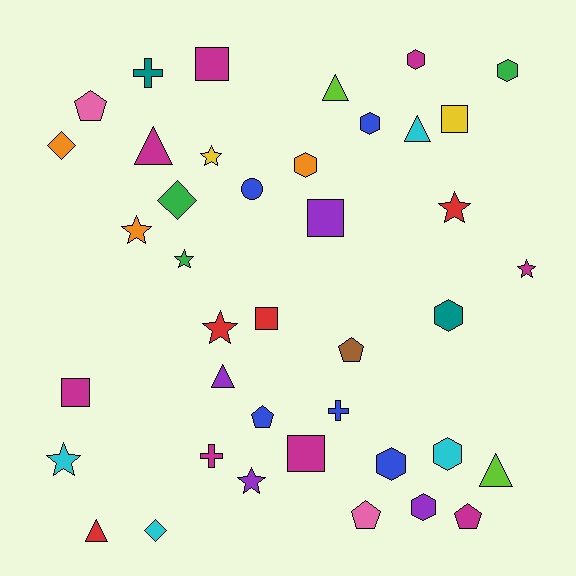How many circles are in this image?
There is 1 circle.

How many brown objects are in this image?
There is 1 brown object.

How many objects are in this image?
There are 40 objects.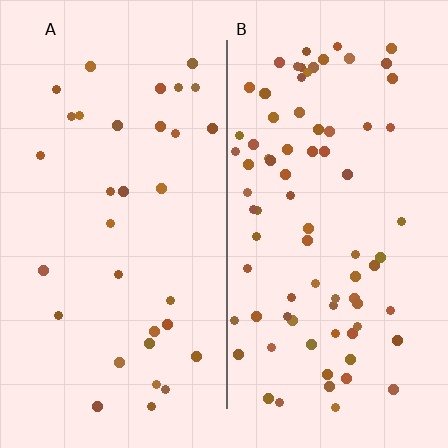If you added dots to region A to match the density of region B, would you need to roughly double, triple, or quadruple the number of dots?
Approximately double.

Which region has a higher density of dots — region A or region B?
B (the right).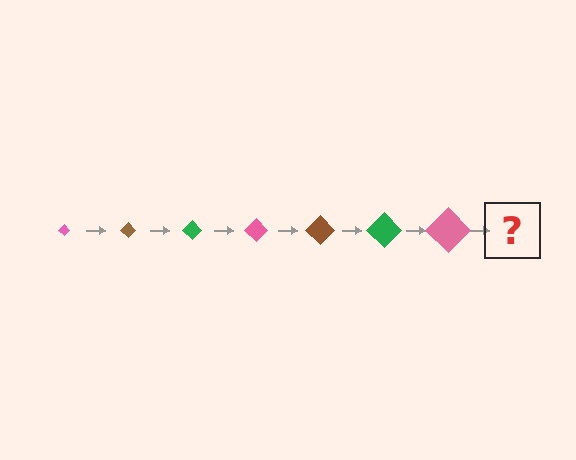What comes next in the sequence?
The next element should be a brown diamond, larger than the previous one.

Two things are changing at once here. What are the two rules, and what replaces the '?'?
The two rules are that the diamond grows larger each step and the color cycles through pink, brown, and green. The '?' should be a brown diamond, larger than the previous one.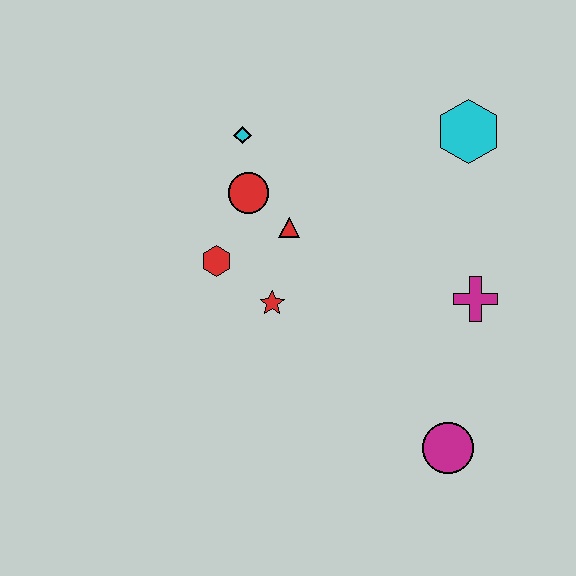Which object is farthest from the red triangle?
The magenta circle is farthest from the red triangle.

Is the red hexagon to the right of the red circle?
No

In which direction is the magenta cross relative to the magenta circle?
The magenta cross is above the magenta circle.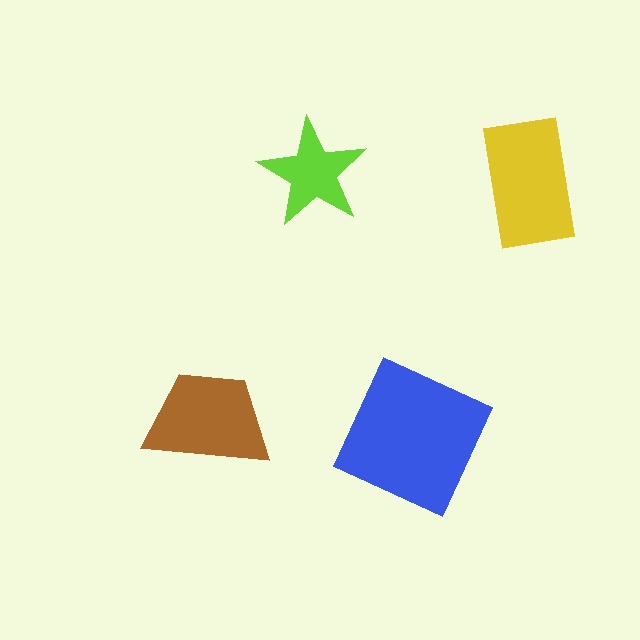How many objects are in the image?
There are 4 objects in the image.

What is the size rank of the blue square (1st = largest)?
1st.